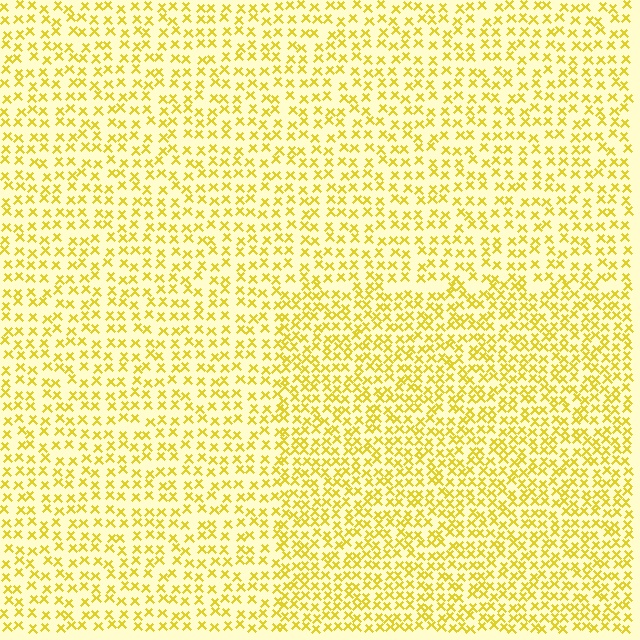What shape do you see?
I see a rectangle.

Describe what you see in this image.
The image contains small yellow elements arranged at two different densities. A rectangle-shaped region is visible where the elements are more densely packed than the surrounding area.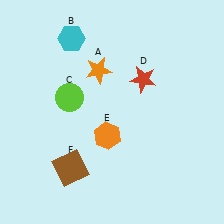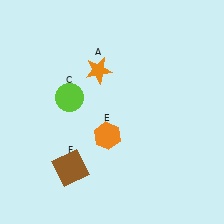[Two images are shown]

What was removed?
The cyan hexagon (B), the red star (D) were removed in Image 2.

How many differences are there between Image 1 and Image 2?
There are 2 differences between the two images.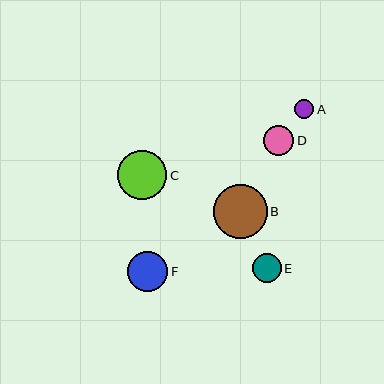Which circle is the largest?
Circle B is the largest with a size of approximately 54 pixels.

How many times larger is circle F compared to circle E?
Circle F is approximately 1.4 times the size of circle E.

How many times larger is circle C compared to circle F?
Circle C is approximately 1.2 times the size of circle F.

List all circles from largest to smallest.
From largest to smallest: B, C, F, D, E, A.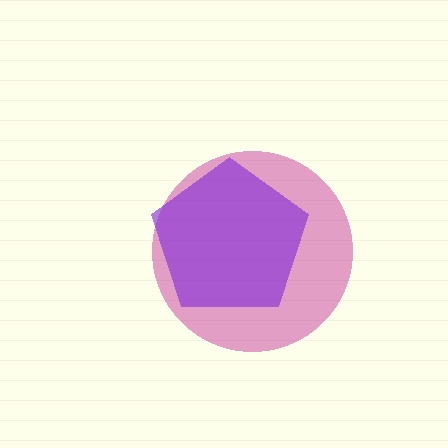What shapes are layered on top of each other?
The layered shapes are: a magenta circle, a purple pentagon.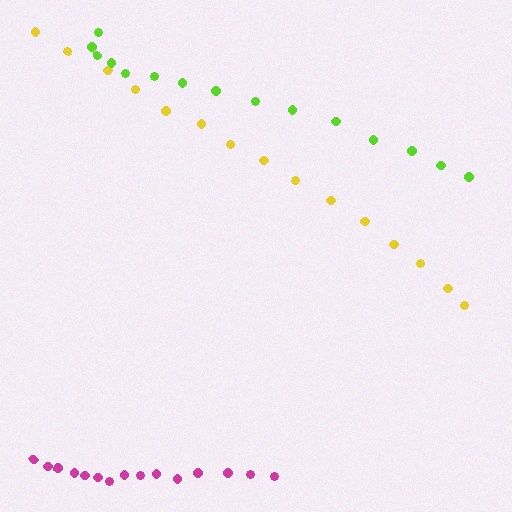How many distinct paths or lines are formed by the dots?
There are 3 distinct paths.